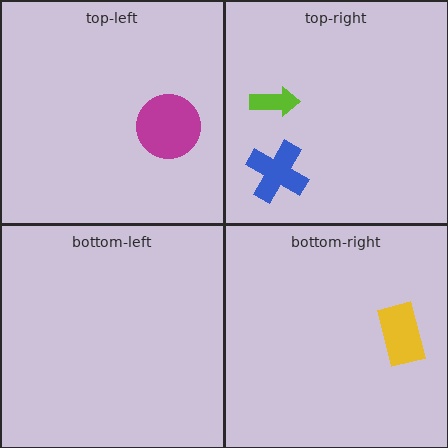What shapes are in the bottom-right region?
The yellow rectangle.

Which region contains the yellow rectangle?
The bottom-right region.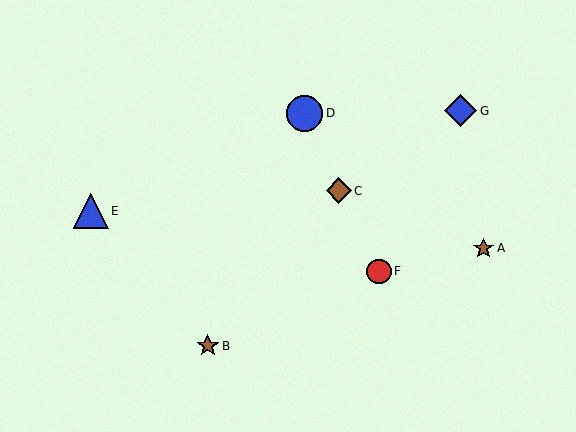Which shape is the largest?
The blue circle (labeled D) is the largest.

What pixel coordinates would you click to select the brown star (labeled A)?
Click at (484, 249) to select the brown star A.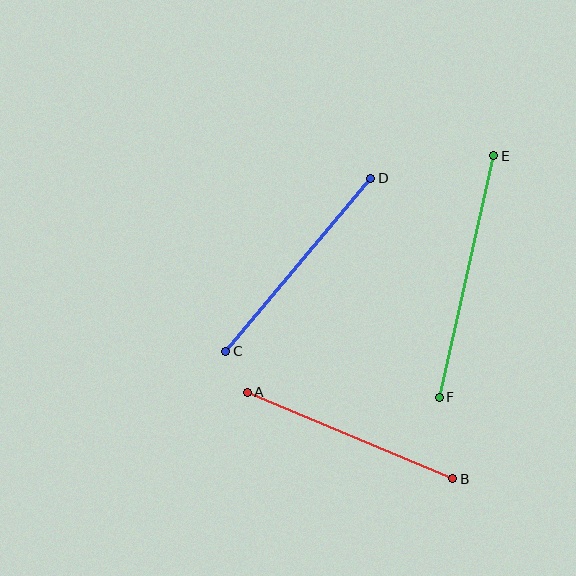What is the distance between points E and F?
The distance is approximately 248 pixels.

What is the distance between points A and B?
The distance is approximately 223 pixels.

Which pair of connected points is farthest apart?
Points E and F are farthest apart.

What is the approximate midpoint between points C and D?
The midpoint is at approximately (298, 265) pixels.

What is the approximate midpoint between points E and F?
The midpoint is at approximately (467, 277) pixels.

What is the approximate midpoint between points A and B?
The midpoint is at approximately (350, 435) pixels.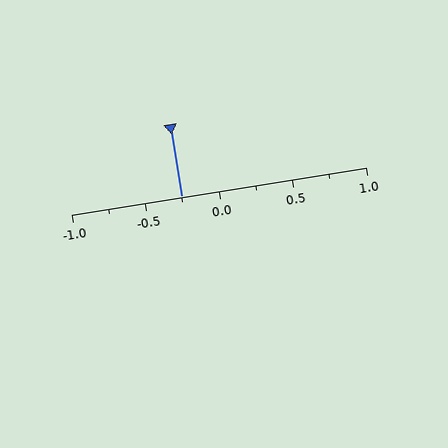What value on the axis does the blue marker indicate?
The marker indicates approximately -0.25.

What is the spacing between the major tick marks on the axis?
The major ticks are spaced 0.5 apart.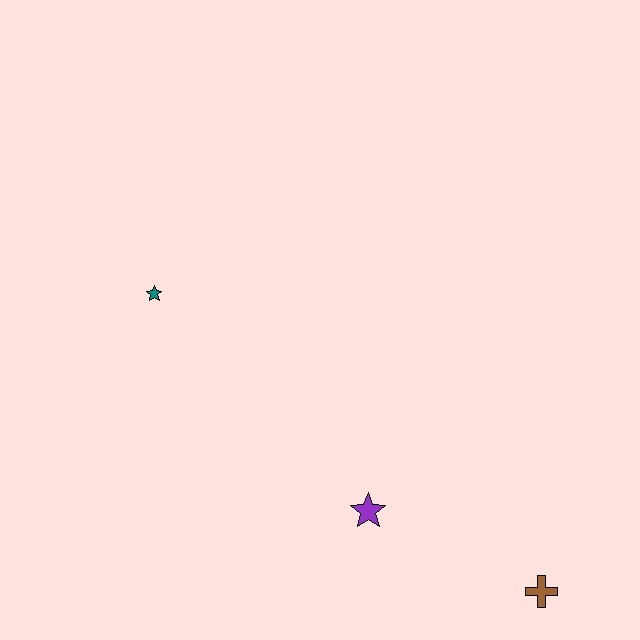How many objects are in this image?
There are 3 objects.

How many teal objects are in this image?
There is 1 teal object.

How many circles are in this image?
There are no circles.